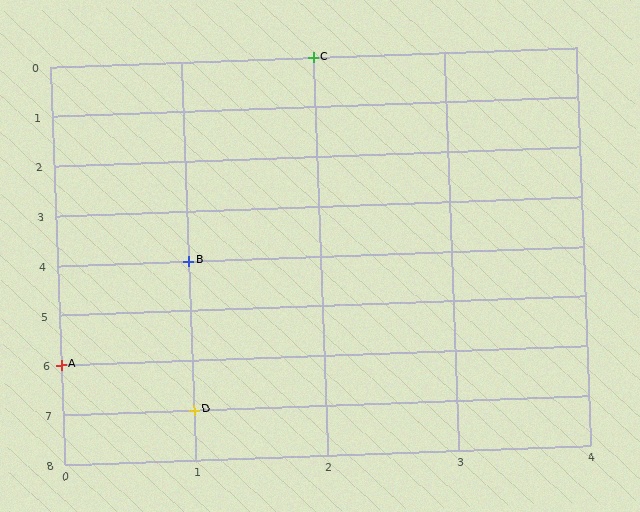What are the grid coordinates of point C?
Point C is at grid coordinates (2, 0).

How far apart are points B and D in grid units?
Points B and D are 3 rows apart.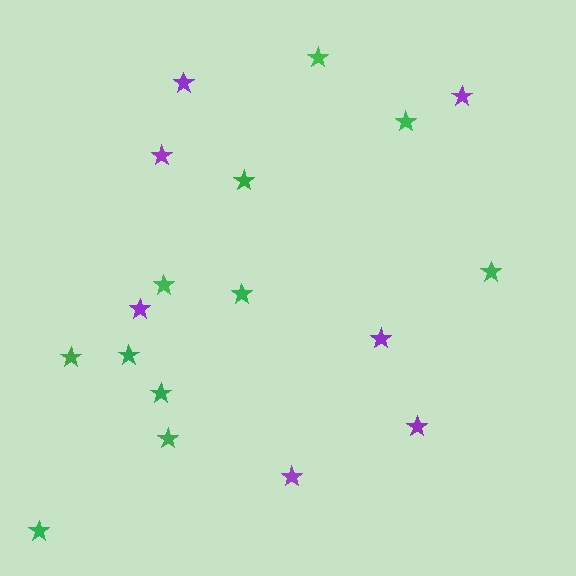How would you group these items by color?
There are 2 groups: one group of green stars (11) and one group of purple stars (7).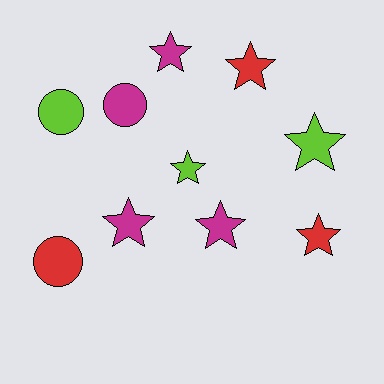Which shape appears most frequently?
Star, with 7 objects.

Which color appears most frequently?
Magenta, with 4 objects.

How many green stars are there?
There are no green stars.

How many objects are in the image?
There are 10 objects.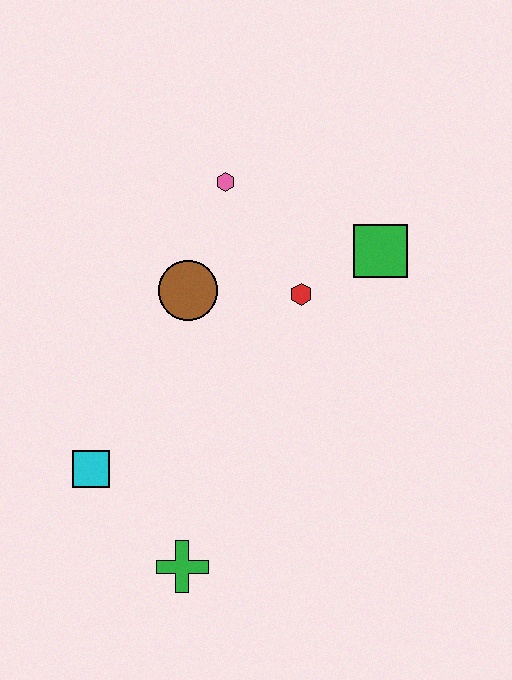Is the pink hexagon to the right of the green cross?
Yes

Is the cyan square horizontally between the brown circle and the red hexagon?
No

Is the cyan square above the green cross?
Yes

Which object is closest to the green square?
The red hexagon is closest to the green square.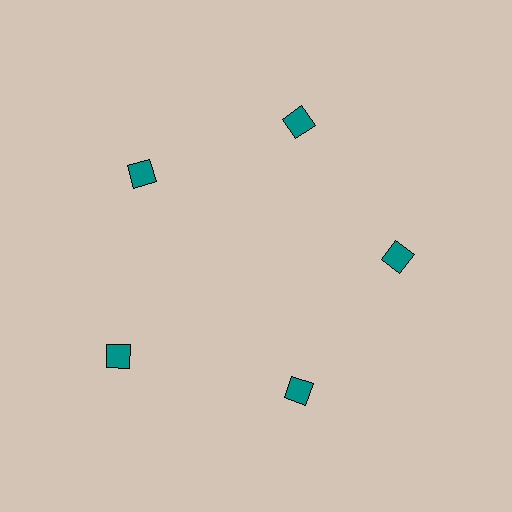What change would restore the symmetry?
The symmetry would be restored by moving it inward, back onto the ring so that all 5 squares sit at equal angles and equal distance from the center.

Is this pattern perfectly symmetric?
No. The 5 teal squares are arranged in a ring, but one element near the 8 o'clock position is pushed outward from the center, breaking the 5-fold rotational symmetry.